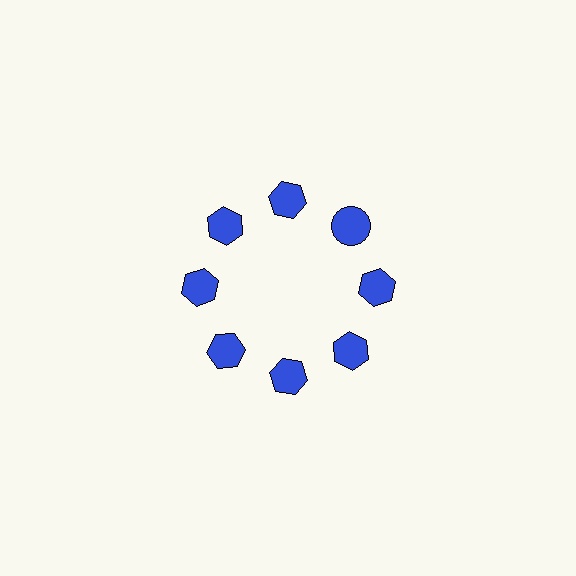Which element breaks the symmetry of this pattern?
The blue circle at roughly the 2 o'clock position breaks the symmetry. All other shapes are blue hexagons.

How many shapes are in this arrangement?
There are 8 shapes arranged in a ring pattern.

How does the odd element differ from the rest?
It has a different shape: circle instead of hexagon.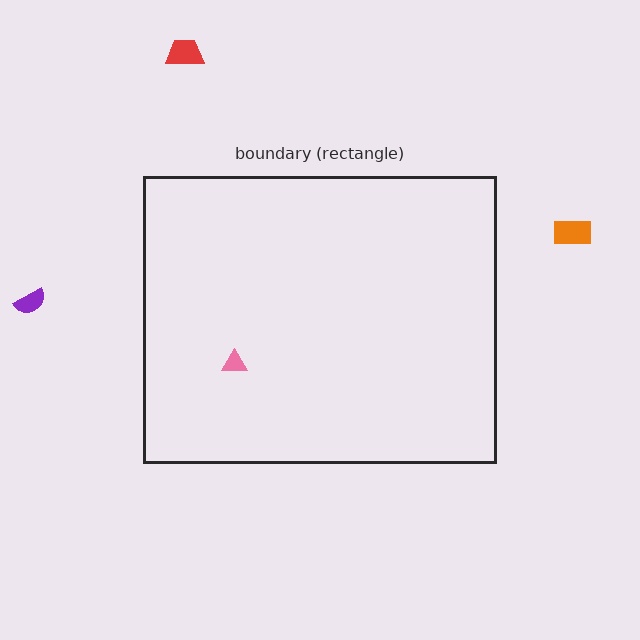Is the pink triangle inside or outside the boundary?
Inside.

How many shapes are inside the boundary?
1 inside, 3 outside.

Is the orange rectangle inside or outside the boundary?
Outside.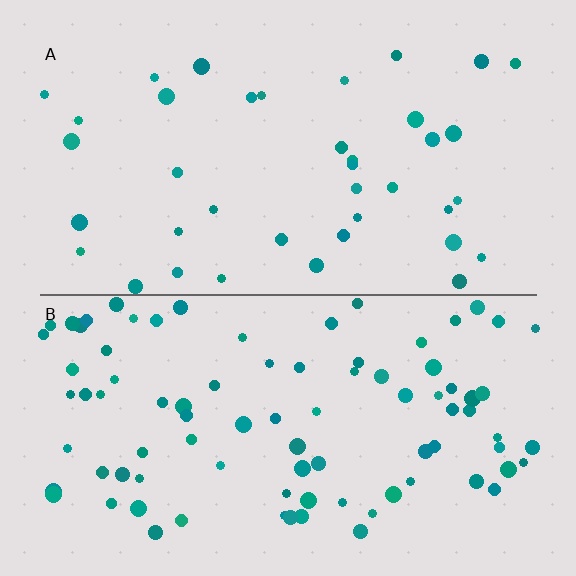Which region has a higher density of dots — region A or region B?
B (the bottom).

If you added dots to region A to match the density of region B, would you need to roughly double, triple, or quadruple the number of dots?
Approximately double.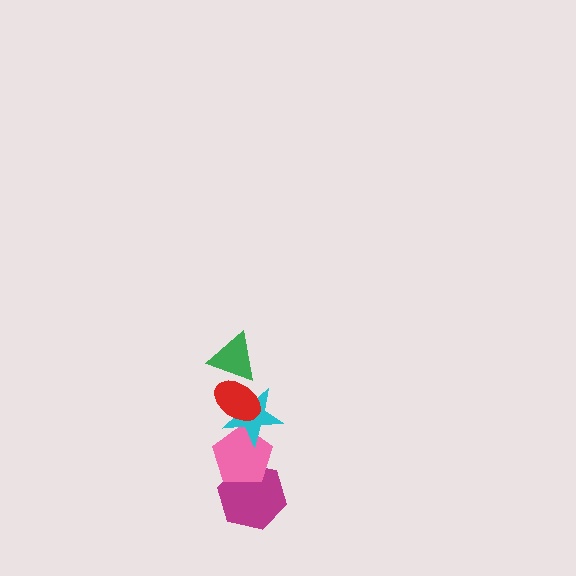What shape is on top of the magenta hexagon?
The pink pentagon is on top of the magenta hexagon.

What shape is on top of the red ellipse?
The green triangle is on top of the red ellipse.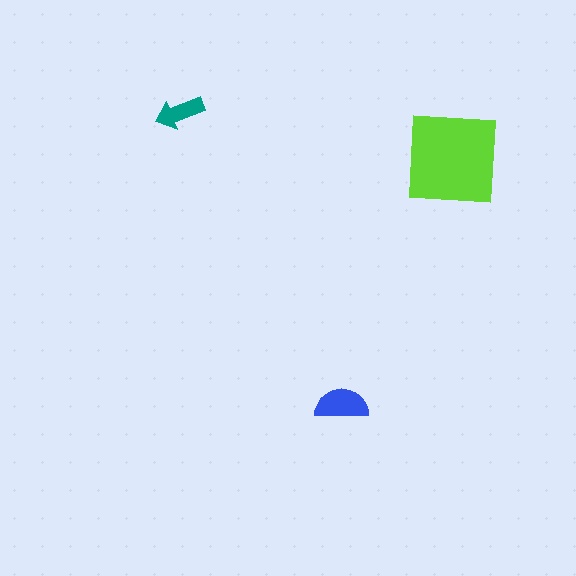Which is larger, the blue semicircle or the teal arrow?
The blue semicircle.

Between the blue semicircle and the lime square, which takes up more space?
The lime square.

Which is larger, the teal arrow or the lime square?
The lime square.